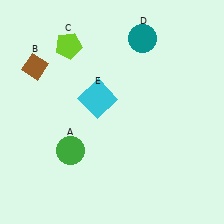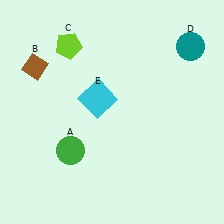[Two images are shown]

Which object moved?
The teal circle (D) moved right.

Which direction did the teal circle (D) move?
The teal circle (D) moved right.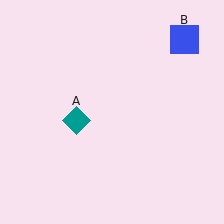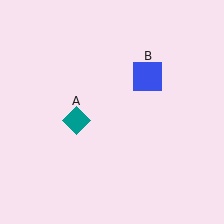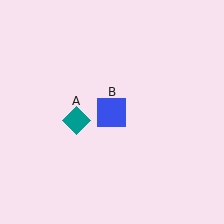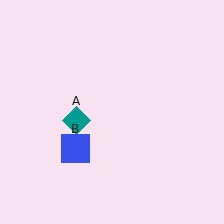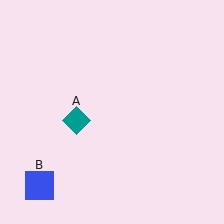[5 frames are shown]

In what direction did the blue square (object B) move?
The blue square (object B) moved down and to the left.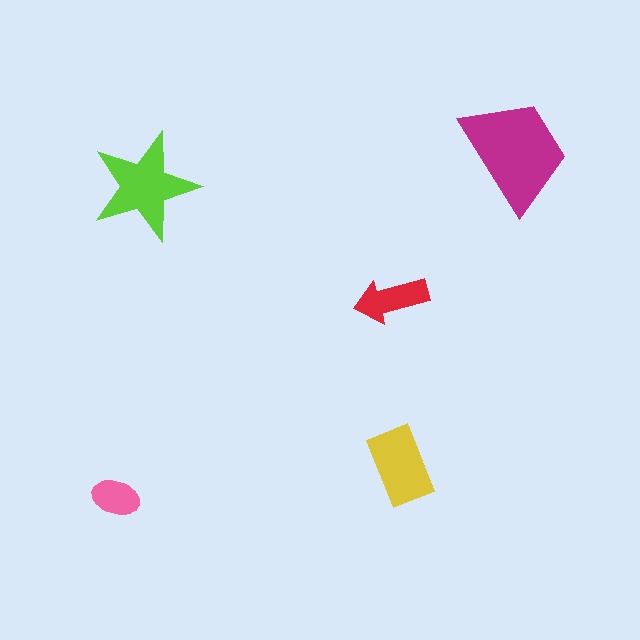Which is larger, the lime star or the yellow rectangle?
The lime star.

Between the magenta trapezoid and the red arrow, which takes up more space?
The magenta trapezoid.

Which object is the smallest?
The pink ellipse.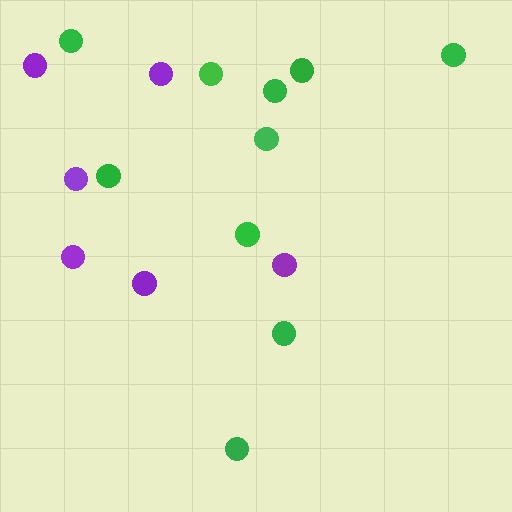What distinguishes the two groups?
There are 2 groups: one group of purple circles (6) and one group of green circles (10).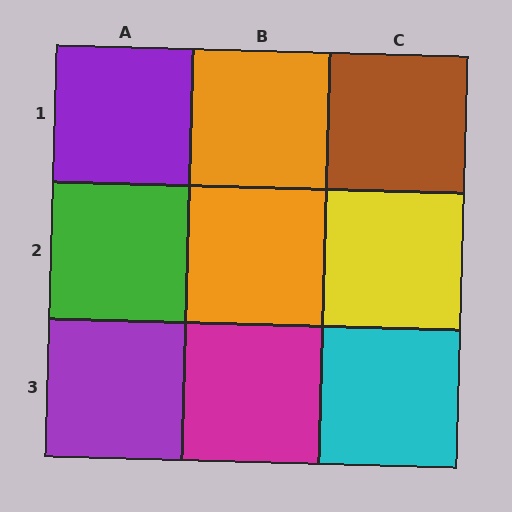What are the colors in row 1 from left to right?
Purple, orange, brown.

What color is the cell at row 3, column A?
Purple.